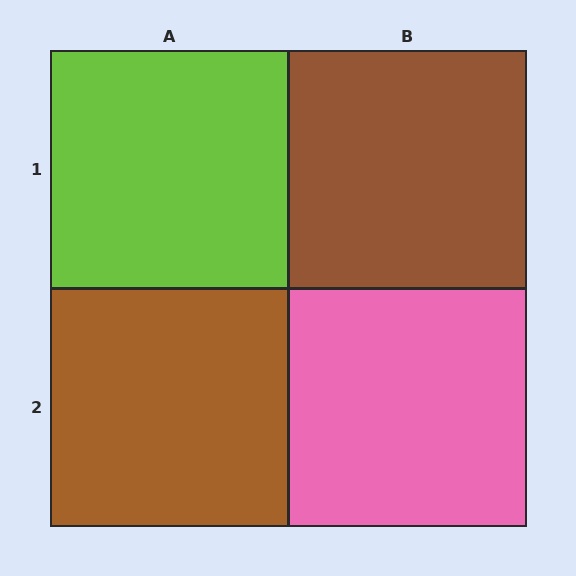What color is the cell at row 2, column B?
Pink.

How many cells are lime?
1 cell is lime.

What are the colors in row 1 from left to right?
Lime, brown.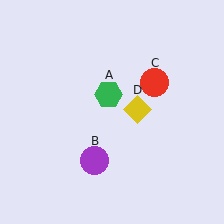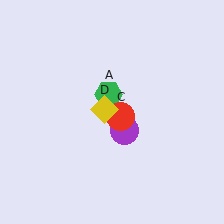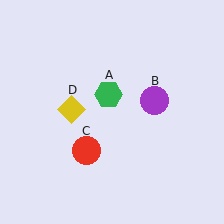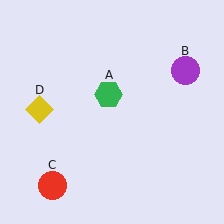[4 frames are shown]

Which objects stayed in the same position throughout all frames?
Green hexagon (object A) remained stationary.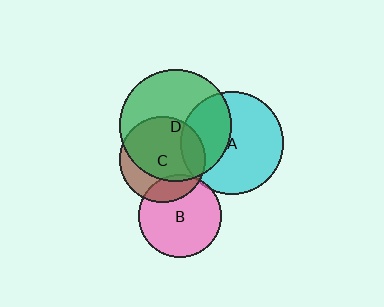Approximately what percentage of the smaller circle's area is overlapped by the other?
Approximately 35%.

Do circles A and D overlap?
Yes.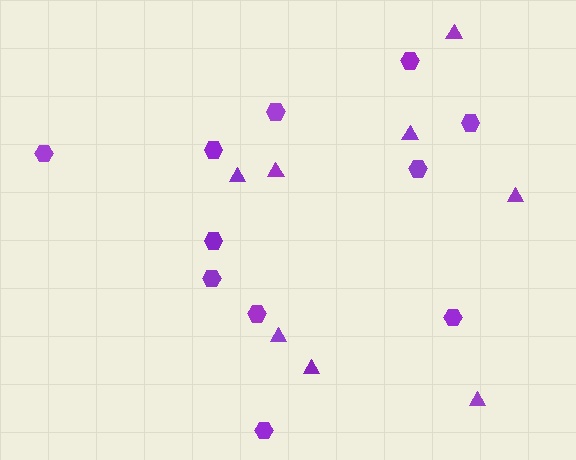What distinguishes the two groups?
There are 2 groups: one group of hexagons (11) and one group of triangles (8).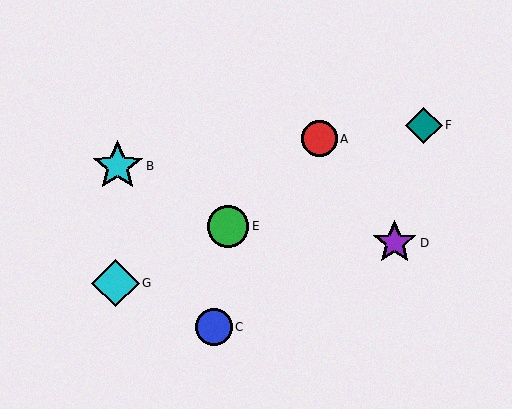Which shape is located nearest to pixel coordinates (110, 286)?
The cyan diamond (labeled G) at (116, 283) is nearest to that location.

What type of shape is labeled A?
Shape A is a red circle.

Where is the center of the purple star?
The center of the purple star is at (395, 243).